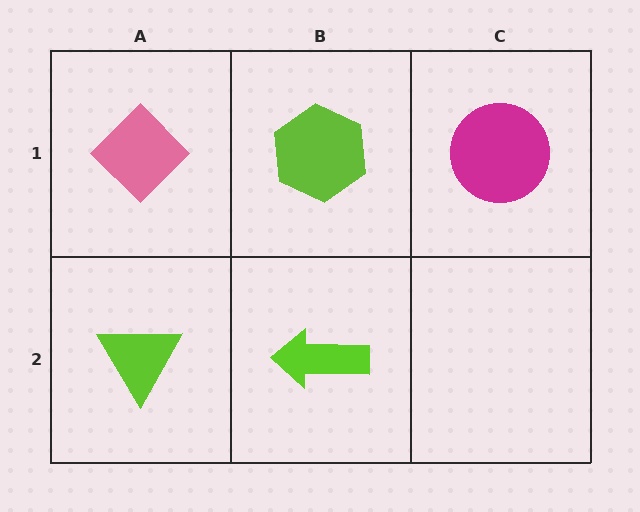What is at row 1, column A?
A pink diamond.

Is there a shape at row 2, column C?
No, that cell is empty.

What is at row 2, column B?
A lime arrow.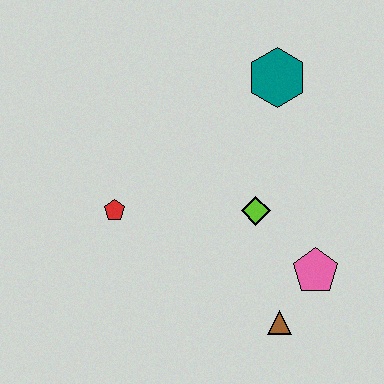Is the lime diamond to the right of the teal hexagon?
No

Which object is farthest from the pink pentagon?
The red pentagon is farthest from the pink pentagon.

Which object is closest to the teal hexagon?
The lime diamond is closest to the teal hexagon.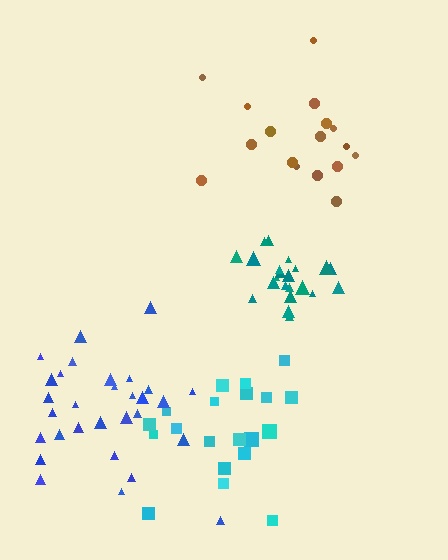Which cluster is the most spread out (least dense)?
Brown.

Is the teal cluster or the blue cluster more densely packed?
Teal.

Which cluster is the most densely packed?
Teal.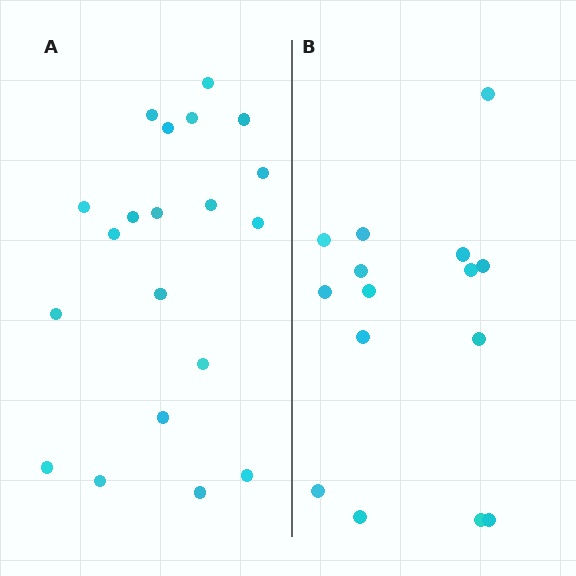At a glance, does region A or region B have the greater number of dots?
Region A (the left region) has more dots.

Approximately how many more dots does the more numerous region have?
Region A has about 5 more dots than region B.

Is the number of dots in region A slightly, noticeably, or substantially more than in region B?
Region A has noticeably more, but not dramatically so. The ratio is roughly 1.3 to 1.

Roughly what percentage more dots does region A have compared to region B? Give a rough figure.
About 35% more.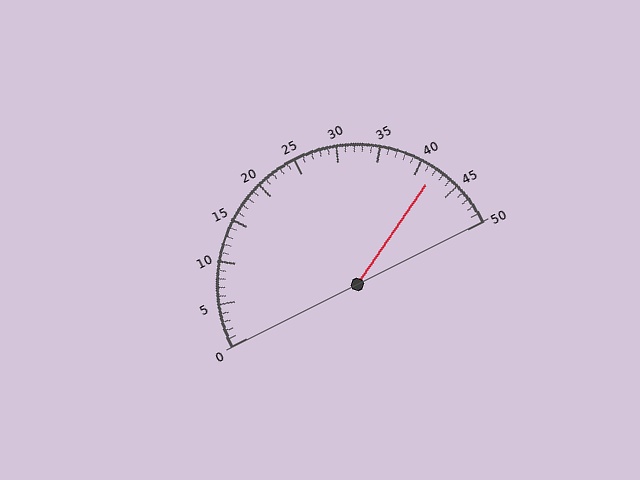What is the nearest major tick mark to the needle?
The nearest major tick mark is 40.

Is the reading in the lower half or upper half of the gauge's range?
The reading is in the upper half of the range (0 to 50).